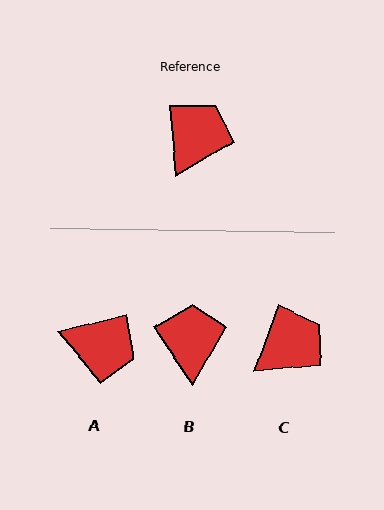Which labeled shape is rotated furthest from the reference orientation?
A, about 80 degrees away.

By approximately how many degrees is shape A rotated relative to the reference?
Approximately 80 degrees clockwise.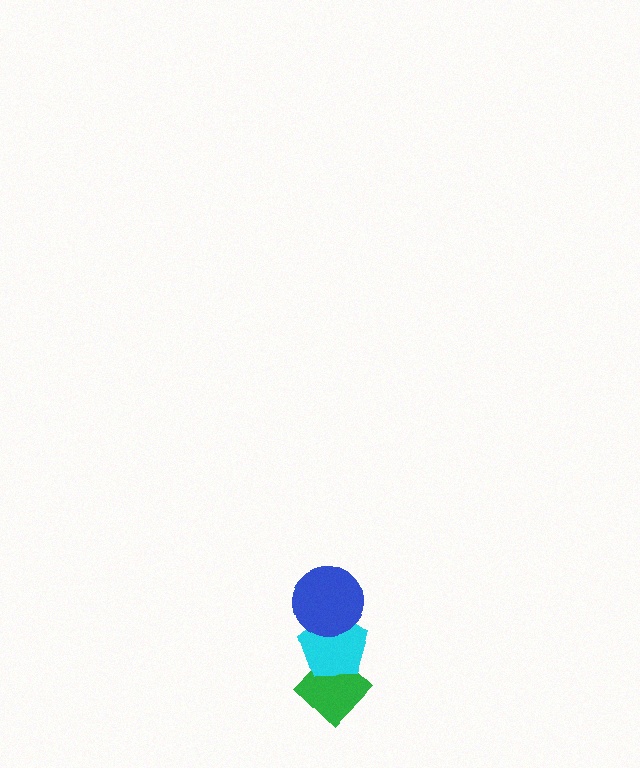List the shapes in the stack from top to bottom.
From top to bottom: the blue circle, the cyan pentagon, the green diamond.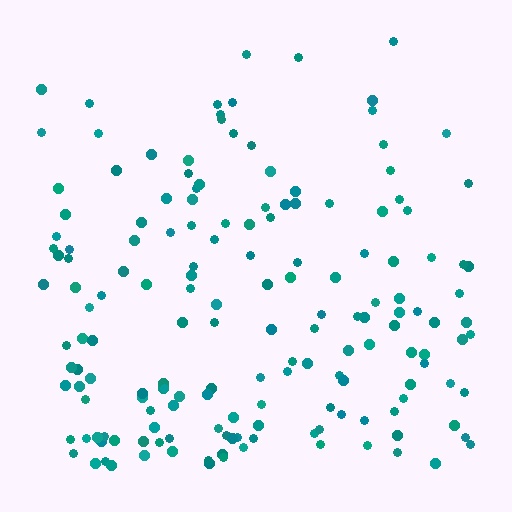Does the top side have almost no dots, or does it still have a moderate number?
Still a moderate number, just noticeably fewer than the bottom.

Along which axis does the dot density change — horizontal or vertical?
Vertical.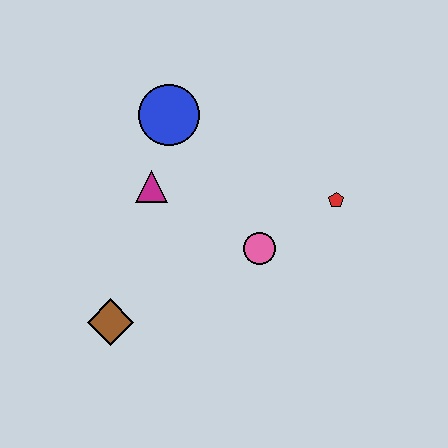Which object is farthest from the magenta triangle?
The red pentagon is farthest from the magenta triangle.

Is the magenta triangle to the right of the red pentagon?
No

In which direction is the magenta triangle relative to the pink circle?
The magenta triangle is to the left of the pink circle.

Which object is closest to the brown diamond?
The magenta triangle is closest to the brown diamond.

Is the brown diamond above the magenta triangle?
No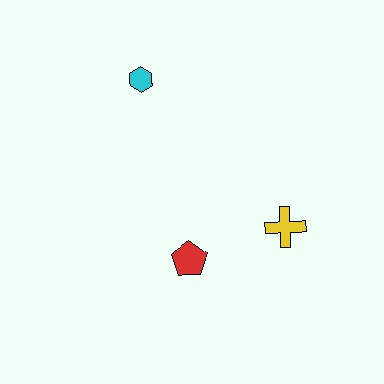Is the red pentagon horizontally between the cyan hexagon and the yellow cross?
Yes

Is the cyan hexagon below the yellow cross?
No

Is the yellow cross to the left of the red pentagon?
No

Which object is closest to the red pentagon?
The yellow cross is closest to the red pentagon.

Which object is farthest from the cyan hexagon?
The yellow cross is farthest from the cyan hexagon.